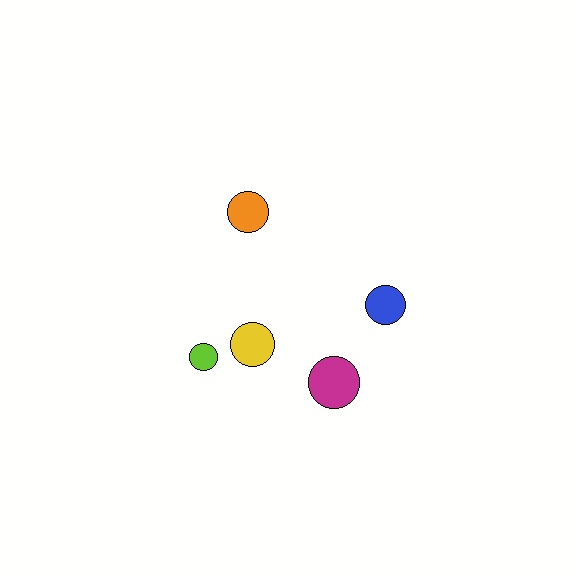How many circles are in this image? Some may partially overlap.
There are 5 circles.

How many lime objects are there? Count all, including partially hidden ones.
There is 1 lime object.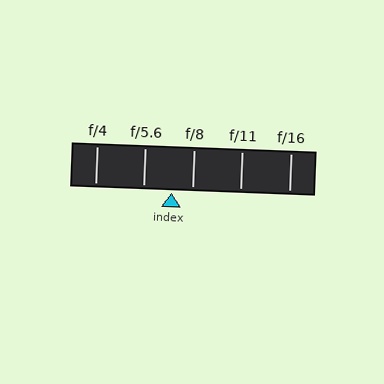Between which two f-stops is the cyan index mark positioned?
The index mark is between f/5.6 and f/8.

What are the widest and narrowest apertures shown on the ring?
The widest aperture shown is f/4 and the narrowest is f/16.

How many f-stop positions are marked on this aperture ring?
There are 5 f-stop positions marked.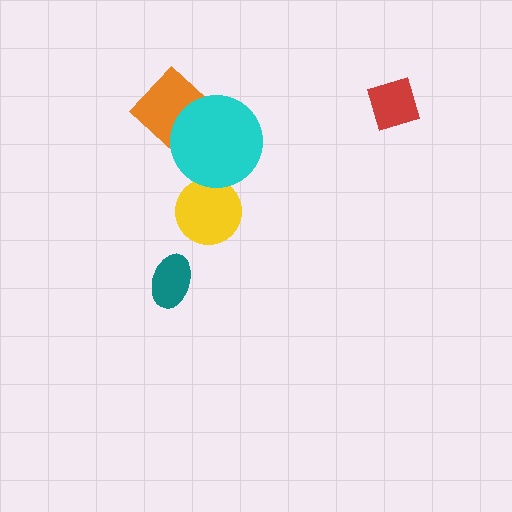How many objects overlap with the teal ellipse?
0 objects overlap with the teal ellipse.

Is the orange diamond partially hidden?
Yes, it is partially covered by another shape.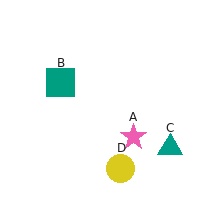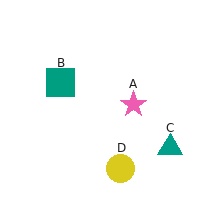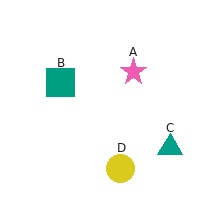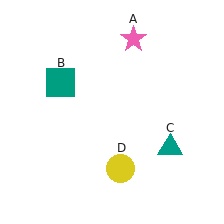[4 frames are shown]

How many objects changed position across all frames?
1 object changed position: pink star (object A).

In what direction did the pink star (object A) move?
The pink star (object A) moved up.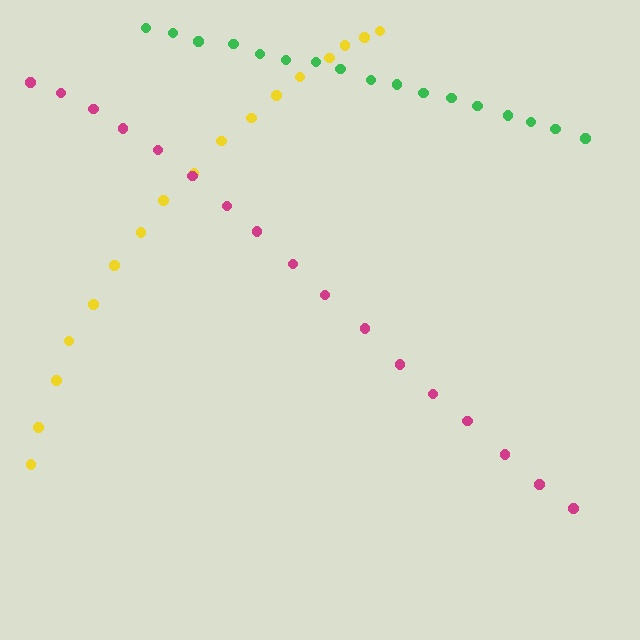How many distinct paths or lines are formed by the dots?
There are 3 distinct paths.